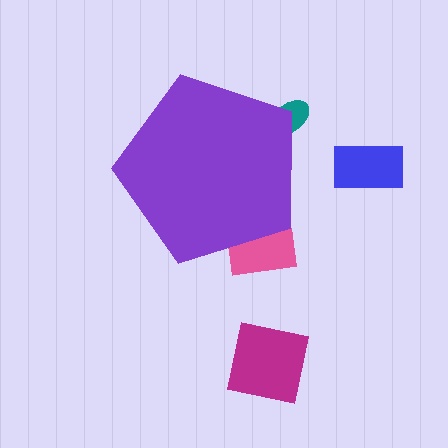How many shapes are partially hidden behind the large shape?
2 shapes are partially hidden.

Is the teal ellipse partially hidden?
Yes, the teal ellipse is partially hidden behind the purple pentagon.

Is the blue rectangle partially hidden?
No, the blue rectangle is fully visible.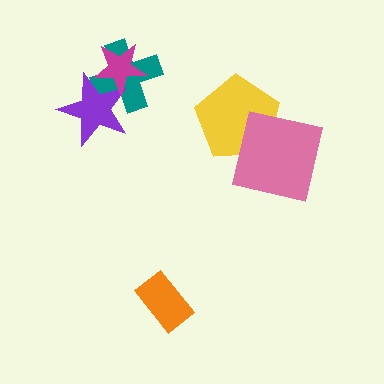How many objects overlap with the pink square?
1 object overlaps with the pink square.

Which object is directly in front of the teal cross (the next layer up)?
The purple star is directly in front of the teal cross.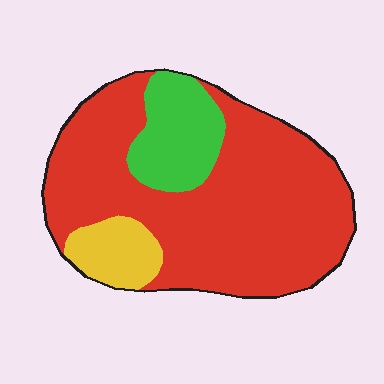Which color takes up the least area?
Yellow, at roughly 10%.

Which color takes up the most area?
Red, at roughly 75%.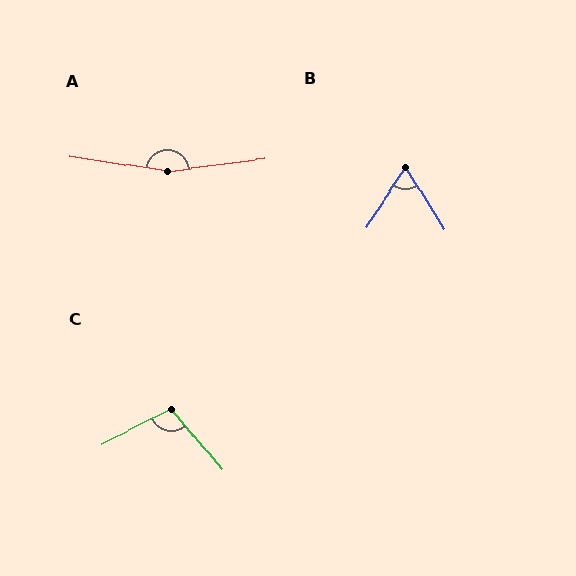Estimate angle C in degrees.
Approximately 103 degrees.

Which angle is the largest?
A, at approximately 164 degrees.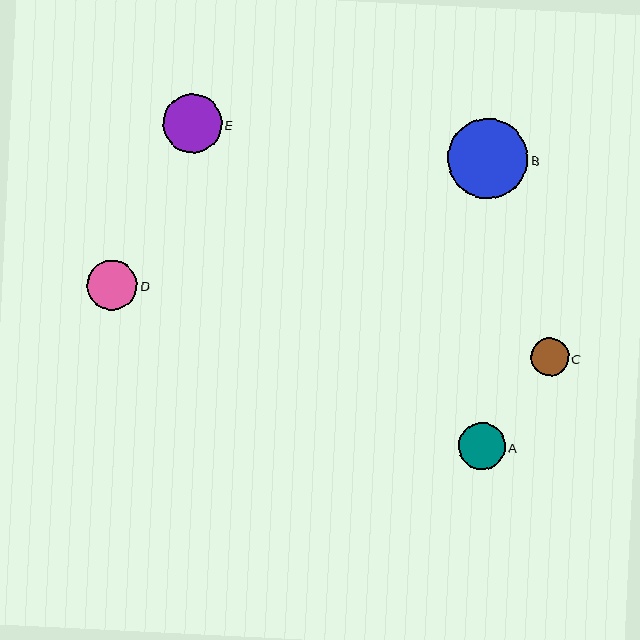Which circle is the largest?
Circle B is the largest with a size of approximately 81 pixels.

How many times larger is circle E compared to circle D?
Circle E is approximately 1.2 times the size of circle D.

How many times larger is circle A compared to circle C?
Circle A is approximately 1.2 times the size of circle C.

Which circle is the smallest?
Circle C is the smallest with a size of approximately 38 pixels.